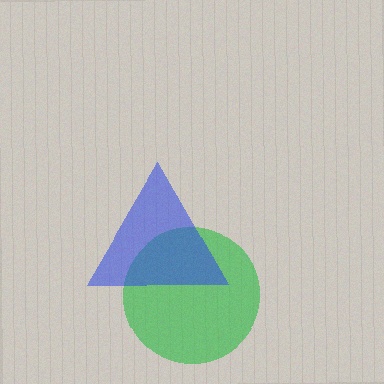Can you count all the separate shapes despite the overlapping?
Yes, there are 2 separate shapes.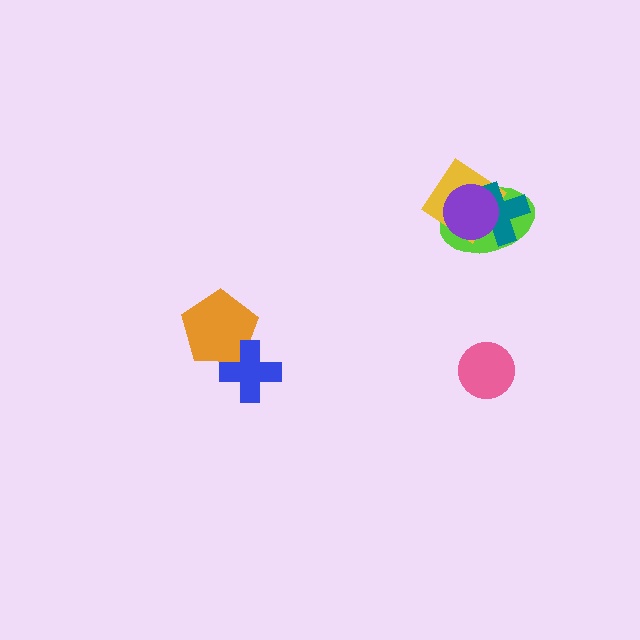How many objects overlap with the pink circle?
0 objects overlap with the pink circle.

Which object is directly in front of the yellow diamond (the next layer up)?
The teal cross is directly in front of the yellow diamond.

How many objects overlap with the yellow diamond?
3 objects overlap with the yellow diamond.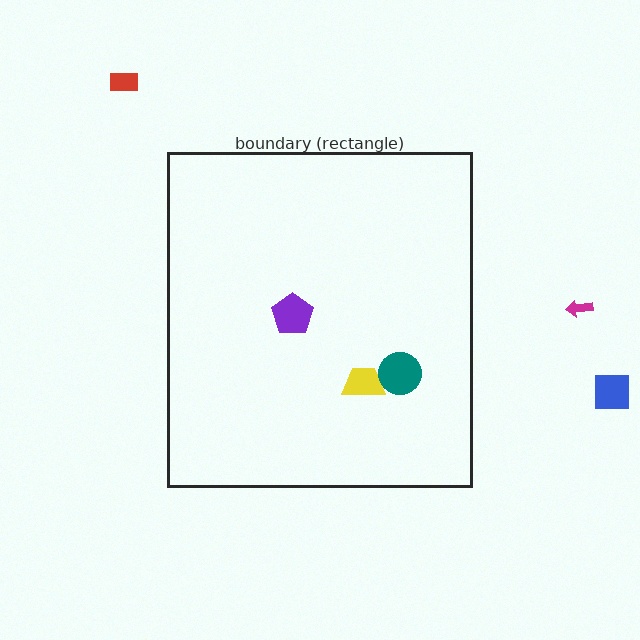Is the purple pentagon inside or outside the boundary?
Inside.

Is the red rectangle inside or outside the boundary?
Outside.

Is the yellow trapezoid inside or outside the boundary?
Inside.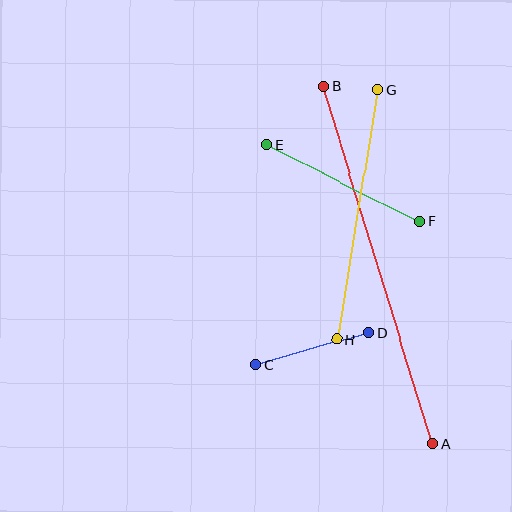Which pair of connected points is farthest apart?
Points A and B are farthest apart.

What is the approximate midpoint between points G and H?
The midpoint is at approximately (357, 214) pixels.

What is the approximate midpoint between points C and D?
The midpoint is at approximately (312, 349) pixels.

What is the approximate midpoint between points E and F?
The midpoint is at approximately (343, 183) pixels.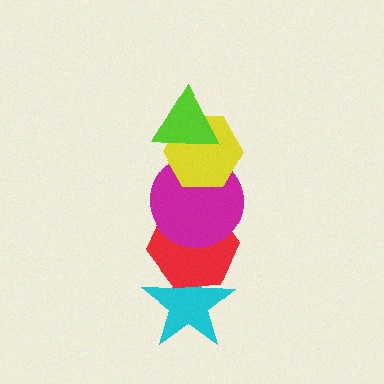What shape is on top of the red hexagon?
The magenta circle is on top of the red hexagon.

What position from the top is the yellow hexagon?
The yellow hexagon is 2nd from the top.